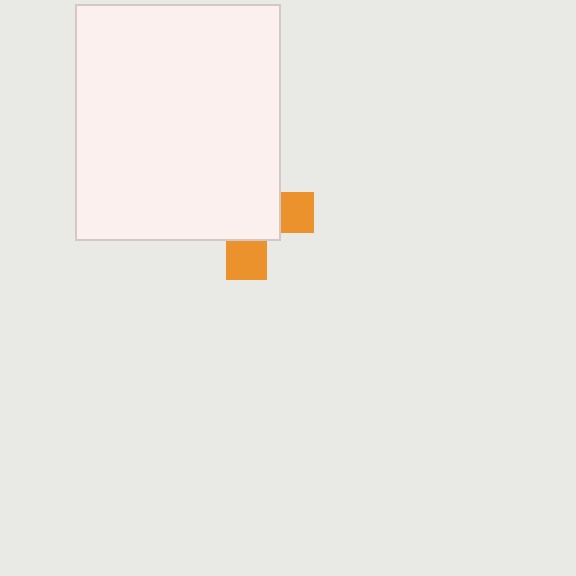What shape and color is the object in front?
The object in front is a white rectangle.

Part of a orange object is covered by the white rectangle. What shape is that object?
It is a cross.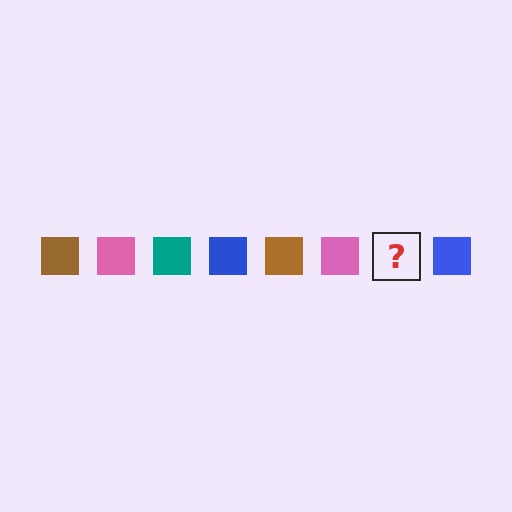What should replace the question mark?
The question mark should be replaced with a teal square.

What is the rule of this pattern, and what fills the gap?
The rule is that the pattern cycles through brown, pink, teal, blue squares. The gap should be filled with a teal square.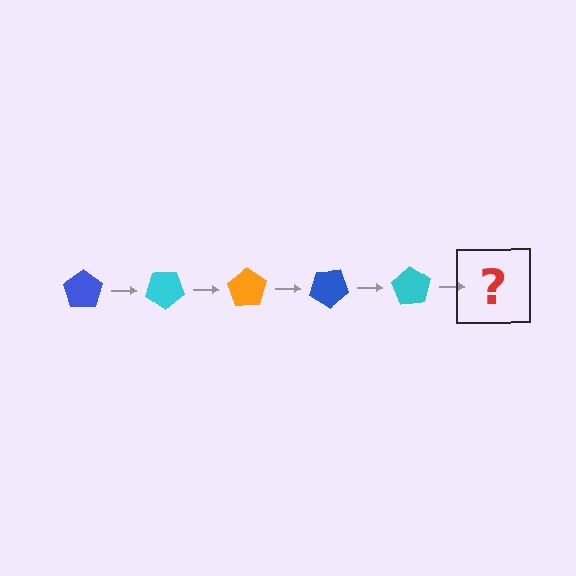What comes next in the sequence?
The next element should be an orange pentagon, rotated 175 degrees from the start.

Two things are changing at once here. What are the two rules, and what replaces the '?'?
The two rules are that it rotates 35 degrees each step and the color cycles through blue, cyan, and orange. The '?' should be an orange pentagon, rotated 175 degrees from the start.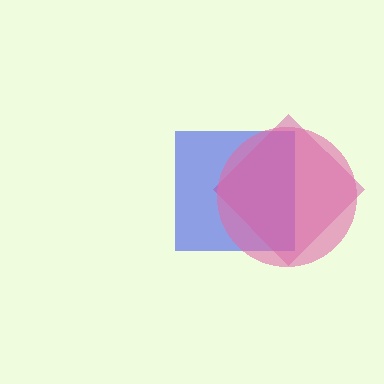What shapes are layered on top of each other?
The layered shapes are: a blue square, a magenta diamond, a pink circle.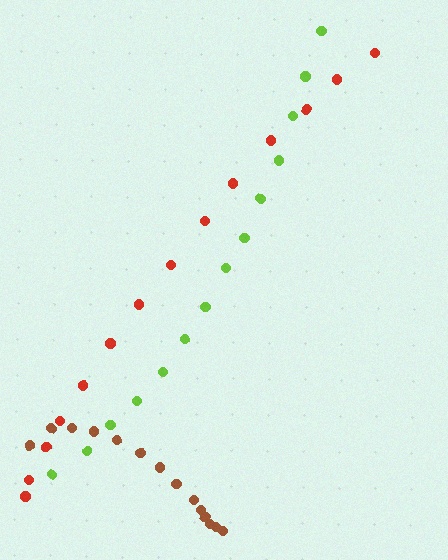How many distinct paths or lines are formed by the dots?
There are 3 distinct paths.